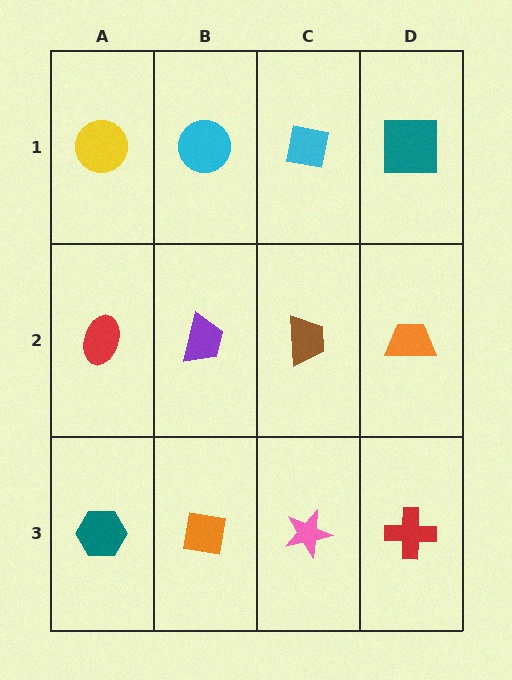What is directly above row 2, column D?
A teal square.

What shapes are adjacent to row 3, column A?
A red ellipse (row 2, column A), an orange square (row 3, column B).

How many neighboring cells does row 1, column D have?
2.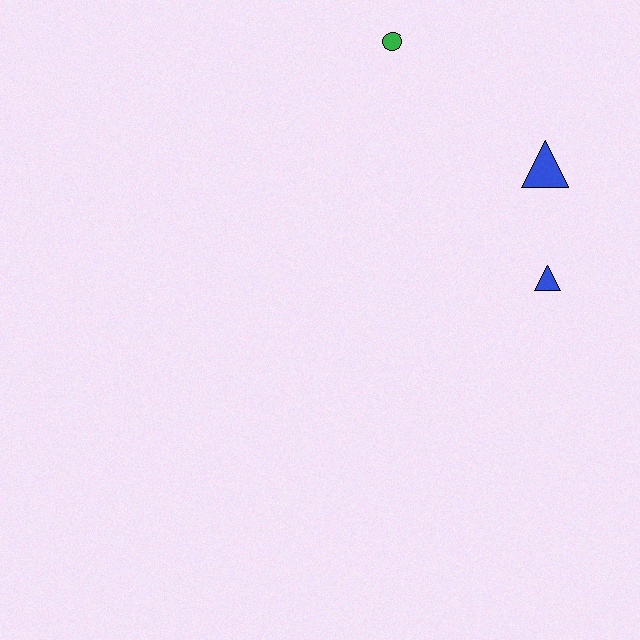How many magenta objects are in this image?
There are no magenta objects.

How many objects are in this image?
There are 3 objects.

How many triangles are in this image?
There are 2 triangles.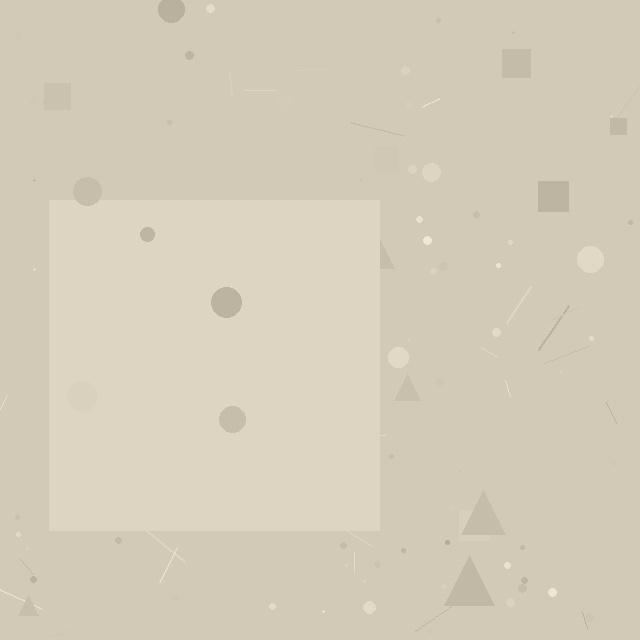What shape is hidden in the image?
A square is hidden in the image.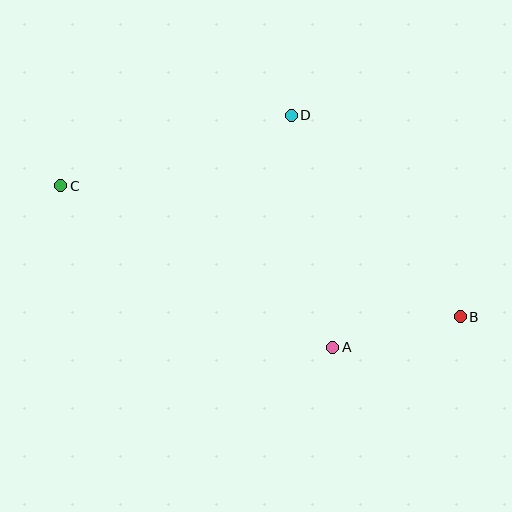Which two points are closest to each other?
Points A and B are closest to each other.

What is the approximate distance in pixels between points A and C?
The distance between A and C is approximately 316 pixels.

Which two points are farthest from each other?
Points B and C are farthest from each other.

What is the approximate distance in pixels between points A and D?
The distance between A and D is approximately 236 pixels.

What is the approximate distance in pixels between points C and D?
The distance between C and D is approximately 241 pixels.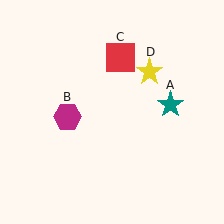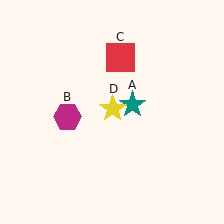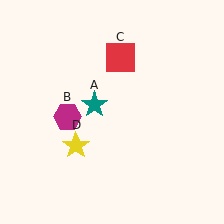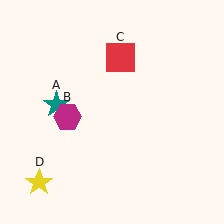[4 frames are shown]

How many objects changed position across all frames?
2 objects changed position: teal star (object A), yellow star (object D).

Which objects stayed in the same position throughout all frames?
Magenta hexagon (object B) and red square (object C) remained stationary.